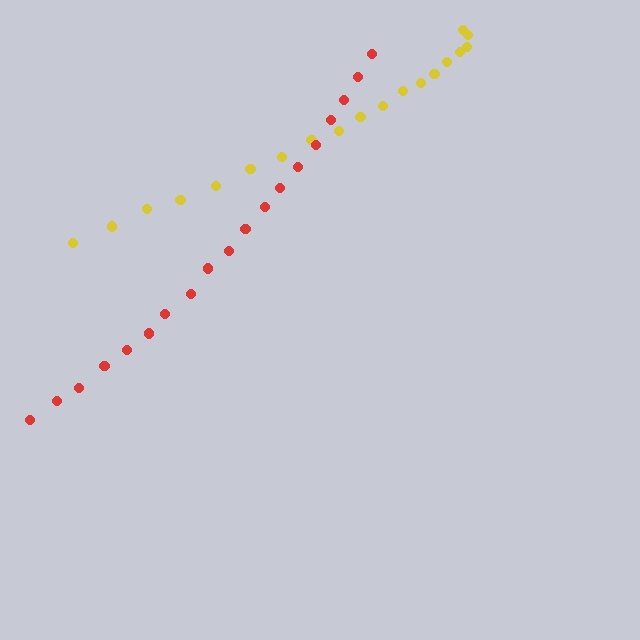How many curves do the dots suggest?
There are 2 distinct paths.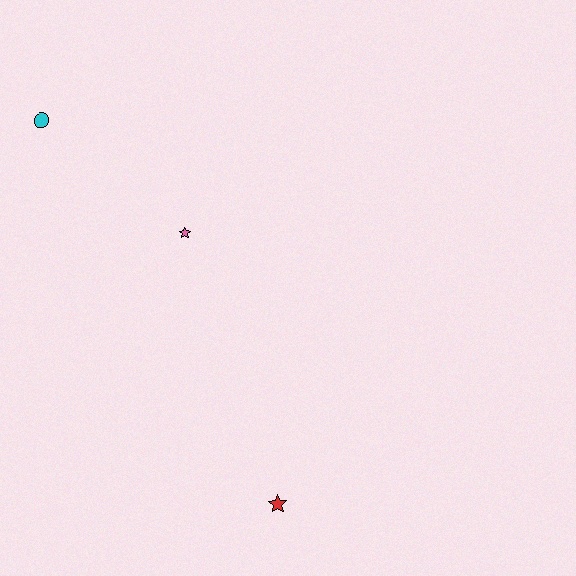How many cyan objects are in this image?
There is 1 cyan object.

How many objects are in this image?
There are 3 objects.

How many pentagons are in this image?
There are no pentagons.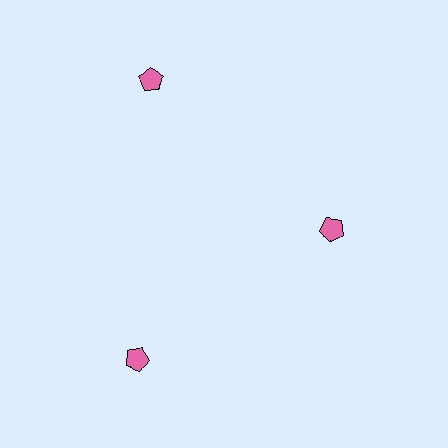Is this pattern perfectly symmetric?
No. The 3 pink pentagons are arranged in a ring, but one element near the 3 o'clock position is pulled inward toward the center, breaking the 3-fold rotational symmetry.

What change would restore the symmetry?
The symmetry would be restored by moving it outward, back onto the ring so that all 3 pentagons sit at equal angles and equal distance from the center.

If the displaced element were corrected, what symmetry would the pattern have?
It would have 3-fold rotational symmetry — the pattern would map onto itself every 120 degrees.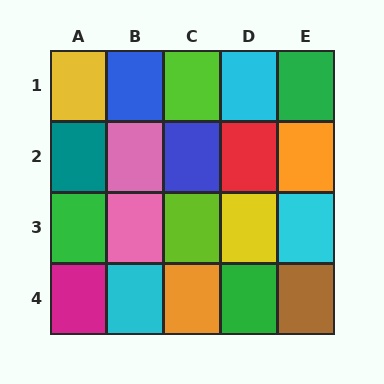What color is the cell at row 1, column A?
Yellow.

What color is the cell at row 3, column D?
Yellow.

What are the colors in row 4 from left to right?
Magenta, cyan, orange, green, brown.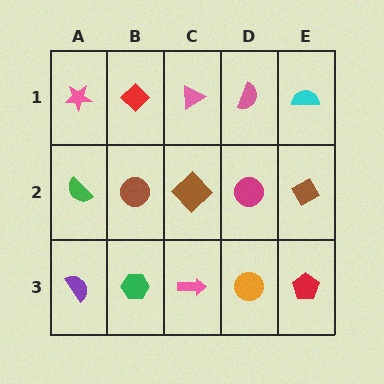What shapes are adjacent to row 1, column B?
A brown circle (row 2, column B), a pink star (row 1, column A), a pink triangle (row 1, column C).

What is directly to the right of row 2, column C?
A magenta circle.